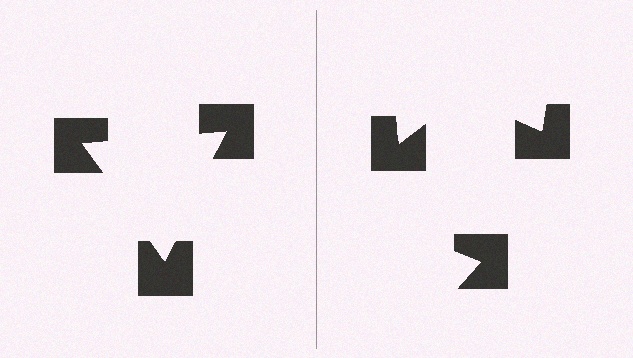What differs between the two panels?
The notched squares are positioned identically on both sides; only the wedge orientations differ. On the left they align to a triangle; on the right they are misaligned.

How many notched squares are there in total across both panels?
6 — 3 on each side.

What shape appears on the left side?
An illusory triangle.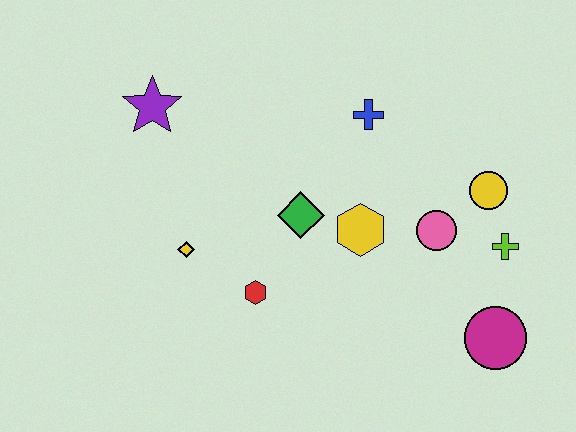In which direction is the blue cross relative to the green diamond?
The blue cross is above the green diamond.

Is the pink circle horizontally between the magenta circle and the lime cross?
No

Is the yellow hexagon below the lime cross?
No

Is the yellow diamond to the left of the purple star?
No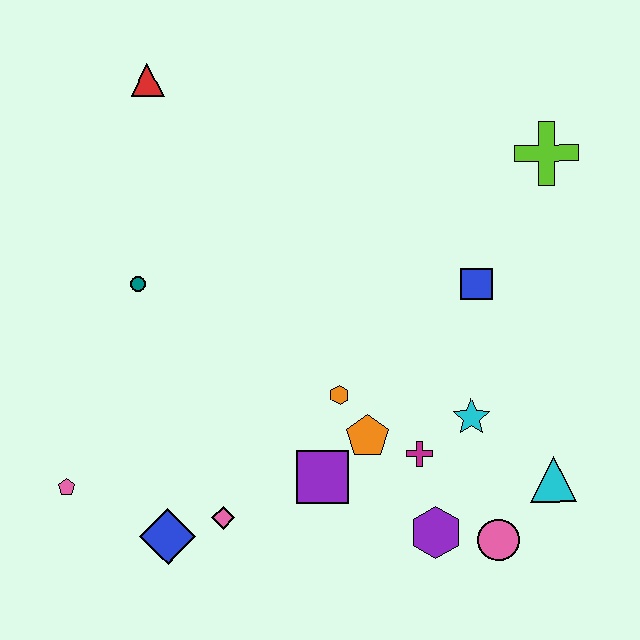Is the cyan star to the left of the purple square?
No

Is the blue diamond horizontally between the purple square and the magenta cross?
No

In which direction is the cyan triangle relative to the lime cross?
The cyan triangle is below the lime cross.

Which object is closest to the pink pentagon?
The blue diamond is closest to the pink pentagon.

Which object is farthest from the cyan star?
The red triangle is farthest from the cyan star.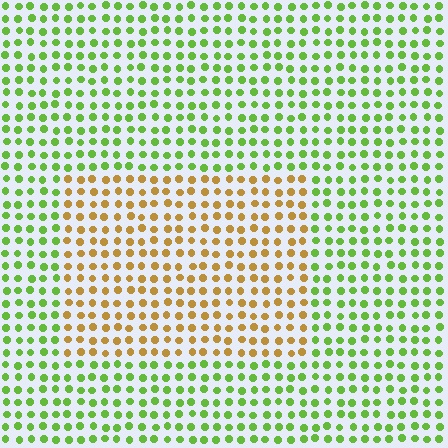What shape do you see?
I see a rectangle.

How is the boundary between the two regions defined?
The boundary is defined purely by a slight shift in hue (about 60 degrees). Spacing, size, and orientation are identical on both sides.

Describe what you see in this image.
The image is filled with small lime elements in a uniform arrangement. A rectangle-shaped region is visible where the elements are tinted to a slightly different hue, forming a subtle color boundary.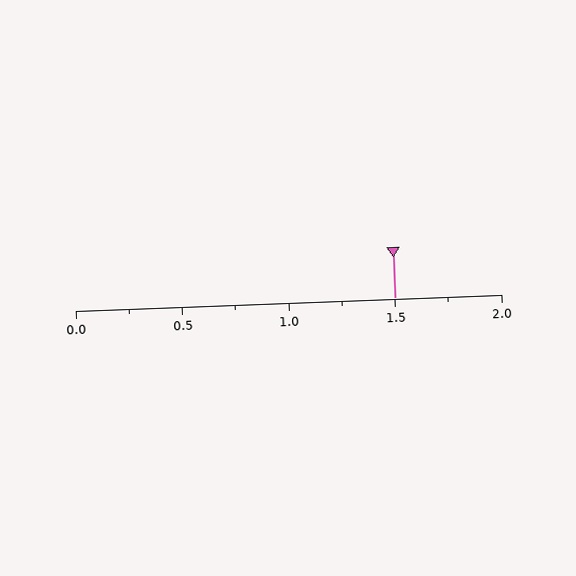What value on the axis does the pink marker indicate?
The marker indicates approximately 1.5.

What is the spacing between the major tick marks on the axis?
The major ticks are spaced 0.5 apart.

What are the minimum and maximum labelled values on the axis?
The axis runs from 0.0 to 2.0.